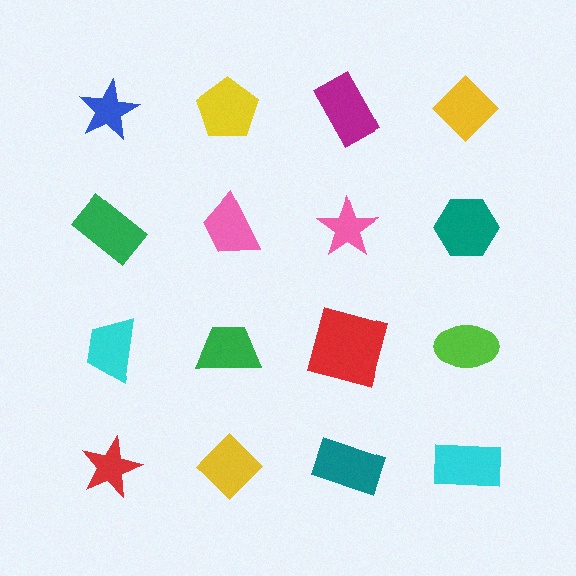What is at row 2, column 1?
A green rectangle.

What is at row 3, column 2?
A green trapezoid.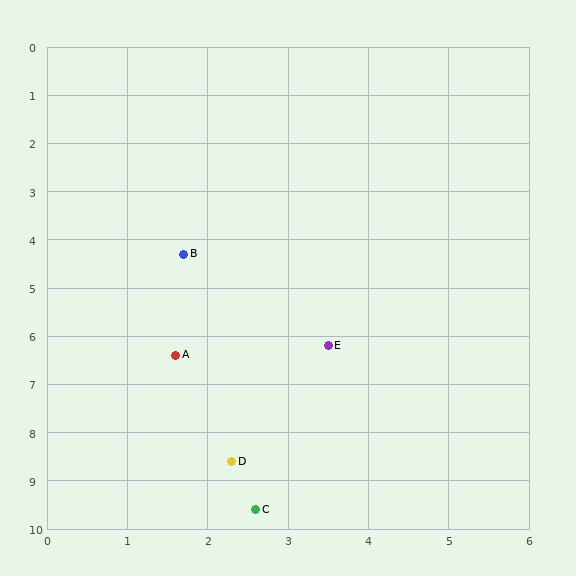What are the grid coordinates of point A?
Point A is at approximately (1.6, 6.4).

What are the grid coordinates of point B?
Point B is at approximately (1.7, 4.3).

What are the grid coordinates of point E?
Point E is at approximately (3.5, 6.2).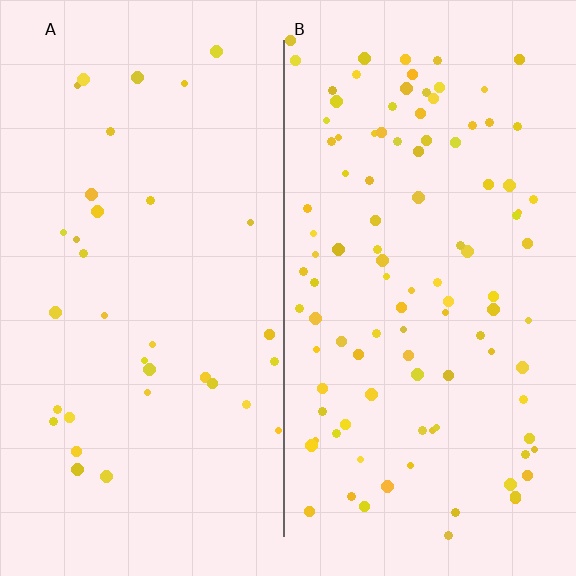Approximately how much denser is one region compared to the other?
Approximately 3.0× — region B over region A.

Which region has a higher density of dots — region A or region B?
B (the right).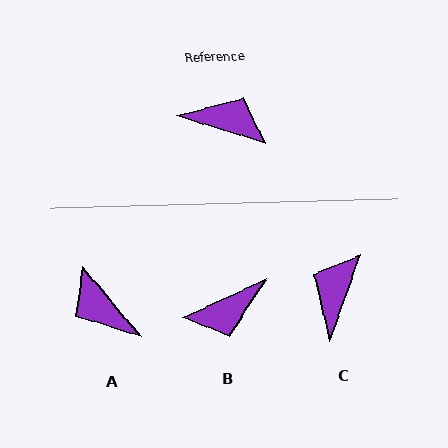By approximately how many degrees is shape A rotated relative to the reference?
Approximately 147 degrees counter-clockwise.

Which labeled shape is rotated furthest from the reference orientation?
A, about 147 degrees away.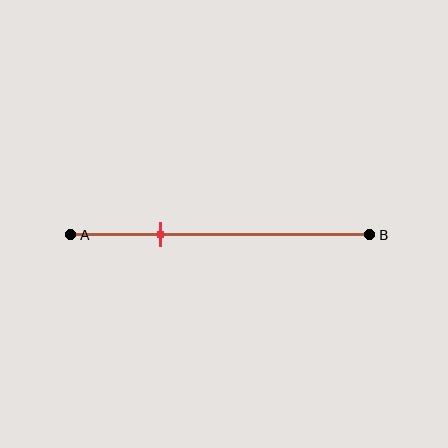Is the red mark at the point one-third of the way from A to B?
No, the mark is at about 30% from A, not at the 33% one-third point.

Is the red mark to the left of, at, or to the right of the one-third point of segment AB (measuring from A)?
The red mark is to the left of the one-third point of segment AB.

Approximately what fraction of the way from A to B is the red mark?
The red mark is approximately 30% of the way from A to B.